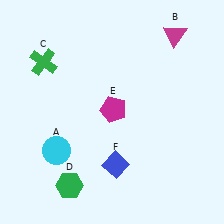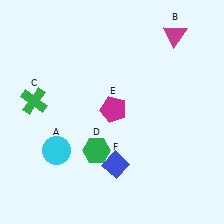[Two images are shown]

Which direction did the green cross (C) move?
The green cross (C) moved down.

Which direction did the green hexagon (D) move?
The green hexagon (D) moved up.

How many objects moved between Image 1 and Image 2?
2 objects moved between the two images.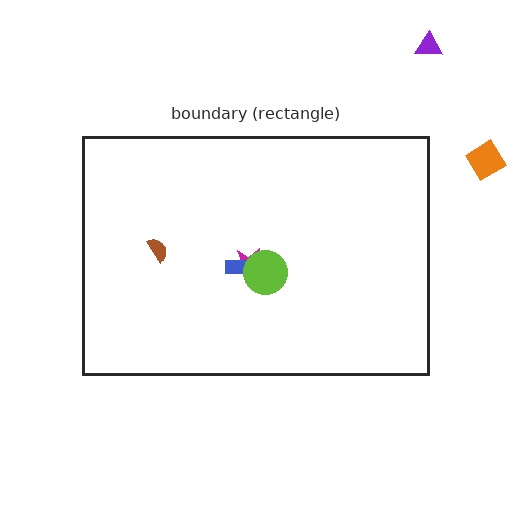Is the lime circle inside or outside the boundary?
Inside.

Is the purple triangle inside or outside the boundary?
Outside.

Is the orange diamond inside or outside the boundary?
Outside.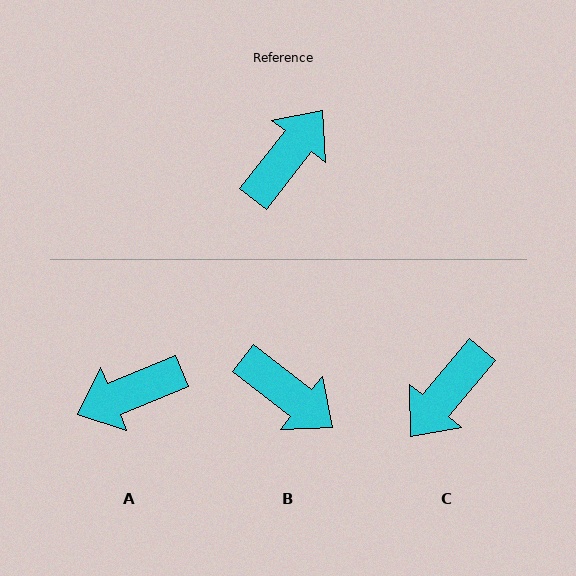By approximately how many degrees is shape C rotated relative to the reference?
Approximately 178 degrees counter-clockwise.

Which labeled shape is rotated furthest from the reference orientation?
C, about 178 degrees away.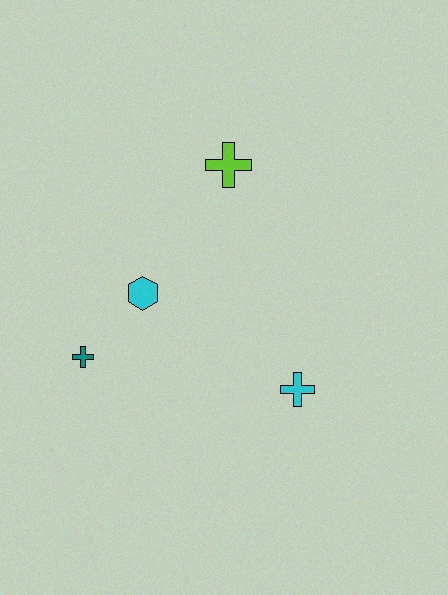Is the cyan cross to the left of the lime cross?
No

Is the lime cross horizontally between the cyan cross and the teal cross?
Yes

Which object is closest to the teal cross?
The cyan hexagon is closest to the teal cross.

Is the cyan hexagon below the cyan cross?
No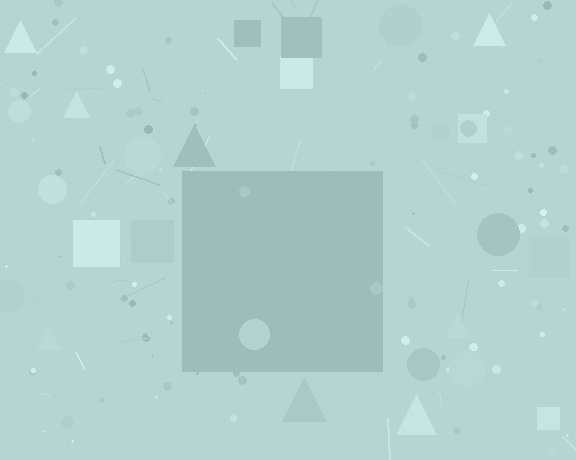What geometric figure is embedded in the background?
A square is embedded in the background.